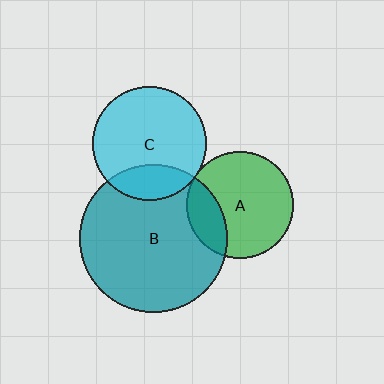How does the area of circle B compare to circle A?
Approximately 1.9 times.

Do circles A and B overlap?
Yes.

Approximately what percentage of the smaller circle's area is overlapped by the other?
Approximately 25%.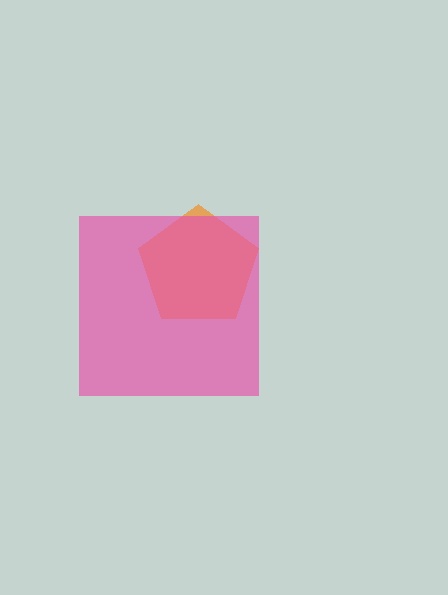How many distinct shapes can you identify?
There are 2 distinct shapes: an orange pentagon, a pink square.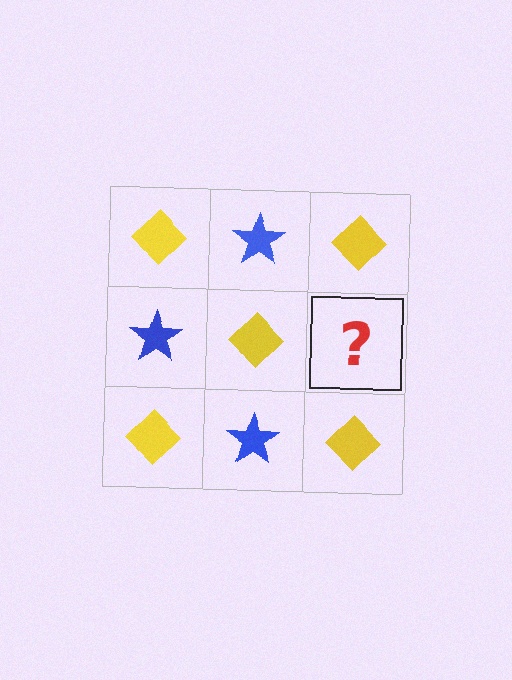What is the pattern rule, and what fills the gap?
The rule is that it alternates yellow diamond and blue star in a checkerboard pattern. The gap should be filled with a blue star.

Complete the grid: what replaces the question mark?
The question mark should be replaced with a blue star.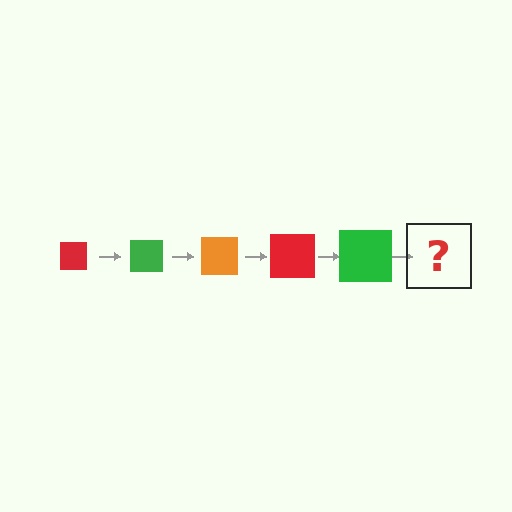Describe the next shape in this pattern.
It should be an orange square, larger than the previous one.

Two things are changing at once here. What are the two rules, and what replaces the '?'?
The two rules are that the square grows larger each step and the color cycles through red, green, and orange. The '?' should be an orange square, larger than the previous one.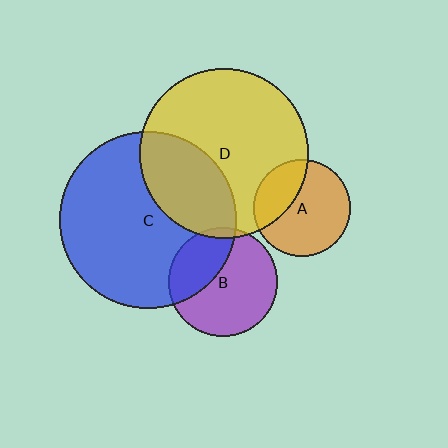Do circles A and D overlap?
Yes.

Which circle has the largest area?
Circle C (blue).